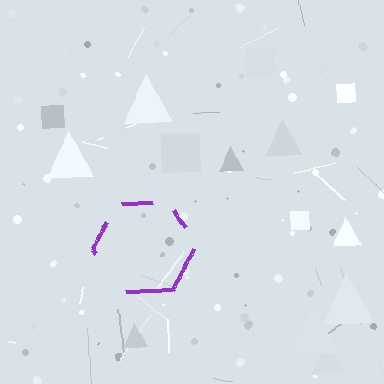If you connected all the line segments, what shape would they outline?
They would outline a hexagon.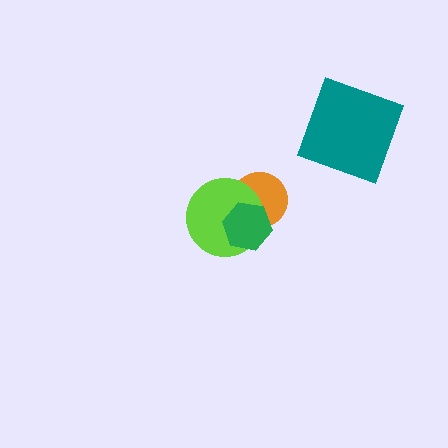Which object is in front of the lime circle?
The green hexagon is in front of the lime circle.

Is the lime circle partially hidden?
Yes, it is partially covered by another shape.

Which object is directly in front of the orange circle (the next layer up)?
The lime circle is directly in front of the orange circle.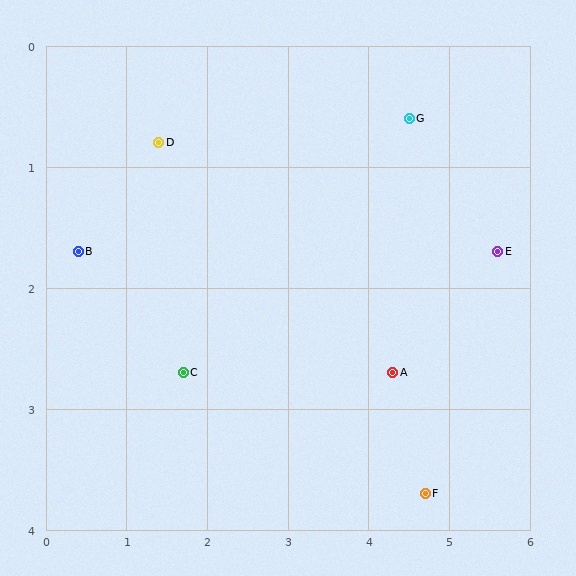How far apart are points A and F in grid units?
Points A and F are about 1.1 grid units apart.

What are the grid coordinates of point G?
Point G is at approximately (4.5, 0.6).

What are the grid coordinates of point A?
Point A is at approximately (4.3, 2.7).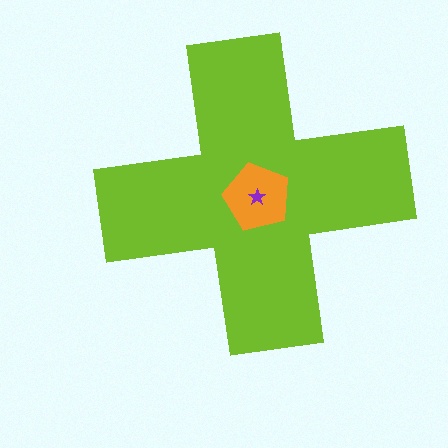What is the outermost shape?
The lime cross.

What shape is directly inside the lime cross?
The orange pentagon.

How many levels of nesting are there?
3.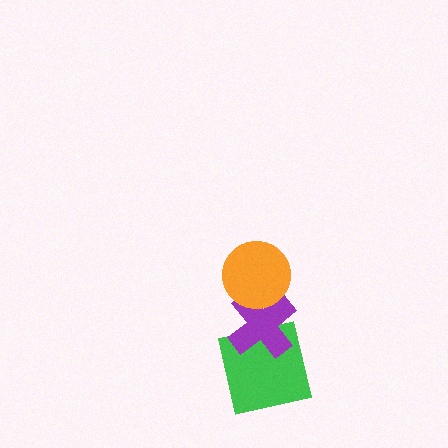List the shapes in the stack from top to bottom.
From top to bottom: the orange circle, the purple cross, the green square.